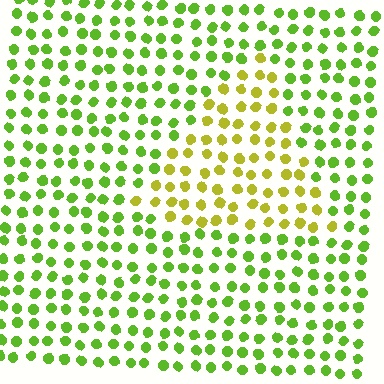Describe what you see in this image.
The image is filled with small lime elements in a uniform arrangement. A triangle-shaped region is visible where the elements are tinted to a slightly different hue, forming a subtle color boundary.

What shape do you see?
I see a triangle.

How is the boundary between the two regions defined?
The boundary is defined purely by a slight shift in hue (about 36 degrees). Spacing, size, and orientation are identical on both sides.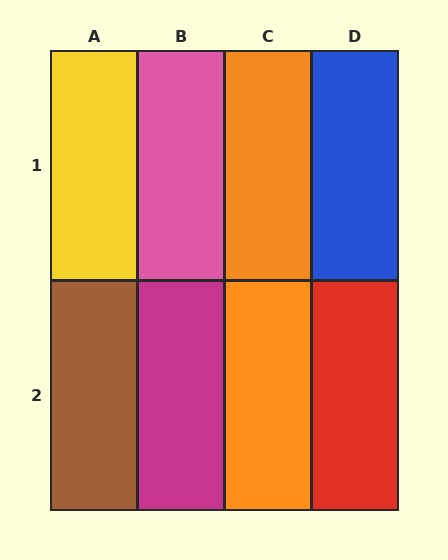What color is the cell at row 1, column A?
Yellow.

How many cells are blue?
1 cell is blue.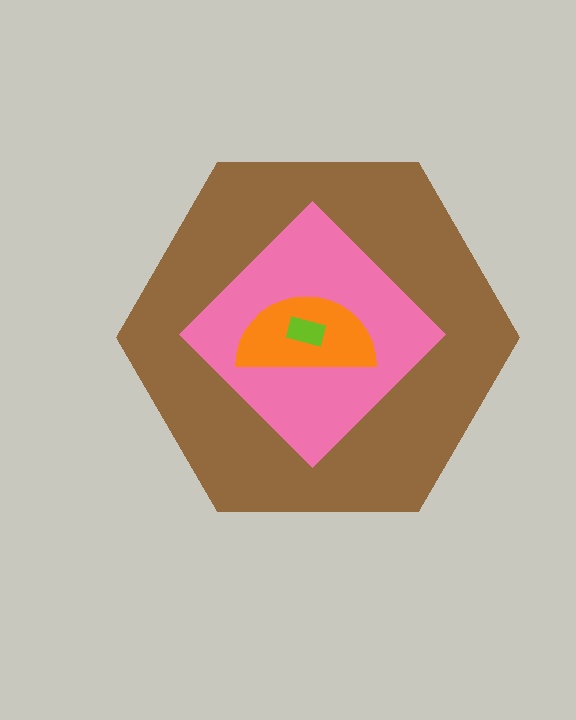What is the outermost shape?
The brown hexagon.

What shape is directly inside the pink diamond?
The orange semicircle.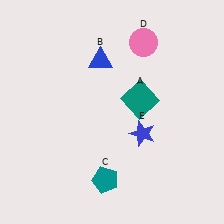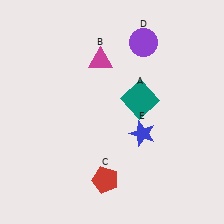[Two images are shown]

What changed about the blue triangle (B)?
In Image 1, B is blue. In Image 2, it changed to magenta.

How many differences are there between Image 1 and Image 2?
There are 3 differences between the two images.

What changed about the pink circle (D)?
In Image 1, D is pink. In Image 2, it changed to purple.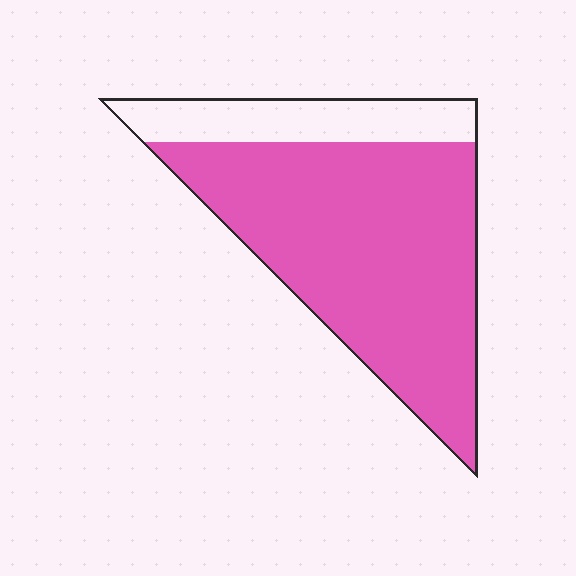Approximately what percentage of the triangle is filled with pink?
Approximately 80%.